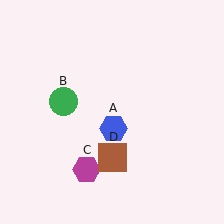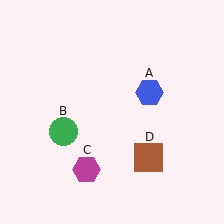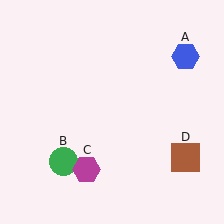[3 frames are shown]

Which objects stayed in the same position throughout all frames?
Magenta hexagon (object C) remained stationary.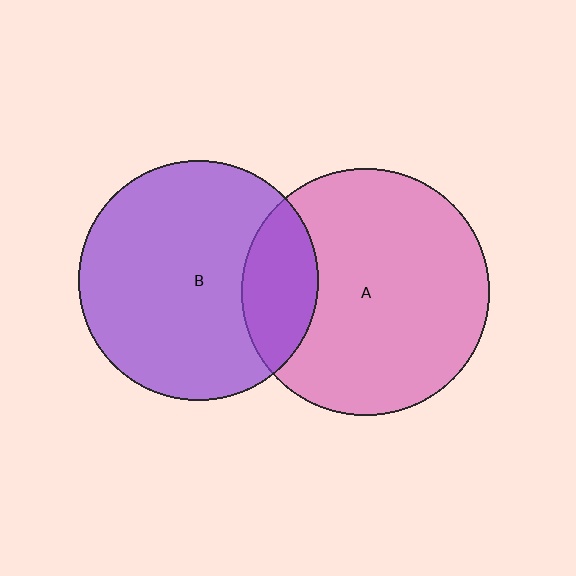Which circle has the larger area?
Circle A (pink).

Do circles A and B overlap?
Yes.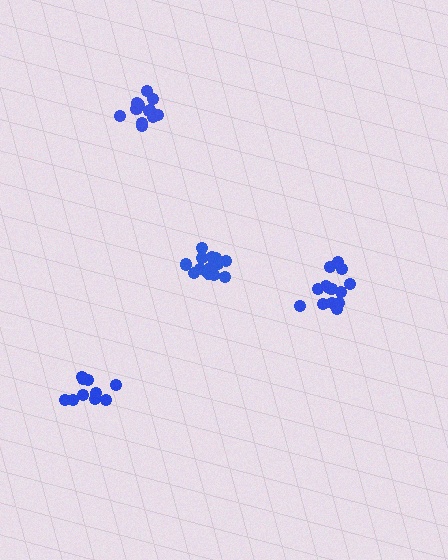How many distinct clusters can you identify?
There are 4 distinct clusters.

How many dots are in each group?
Group 1: 13 dots, Group 2: 10 dots, Group 3: 14 dots, Group 4: 13 dots (50 total).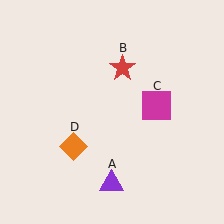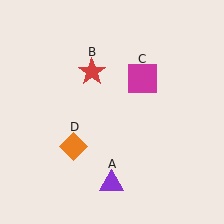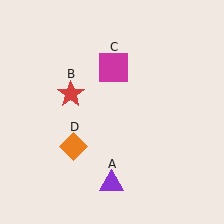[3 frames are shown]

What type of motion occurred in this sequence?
The red star (object B), magenta square (object C) rotated counterclockwise around the center of the scene.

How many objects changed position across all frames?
2 objects changed position: red star (object B), magenta square (object C).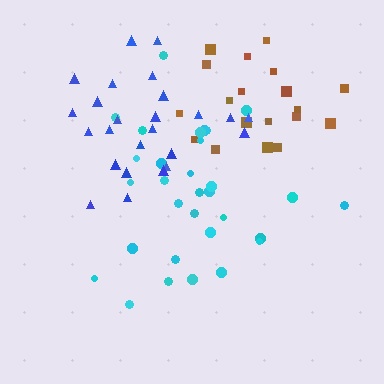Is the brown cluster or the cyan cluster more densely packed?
Cyan.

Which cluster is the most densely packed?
Blue.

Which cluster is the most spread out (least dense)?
Brown.